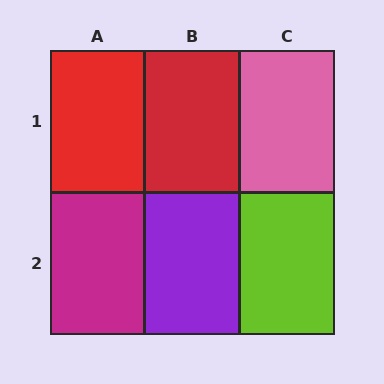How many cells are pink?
1 cell is pink.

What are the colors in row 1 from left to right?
Red, red, pink.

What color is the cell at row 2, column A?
Magenta.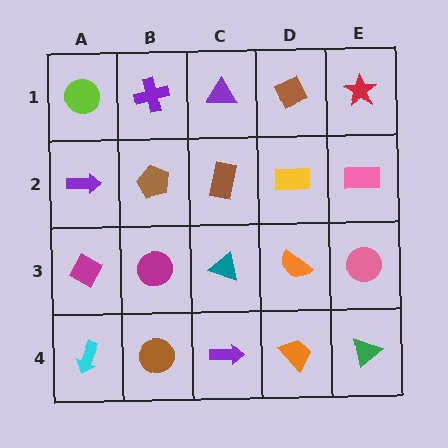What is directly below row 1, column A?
A purple arrow.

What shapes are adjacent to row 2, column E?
A red star (row 1, column E), a pink circle (row 3, column E), a yellow rectangle (row 2, column D).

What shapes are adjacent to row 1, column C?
A brown rectangle (row 2, column C), a purple cross (row 1, column B), a brown diamond (row 1, column D).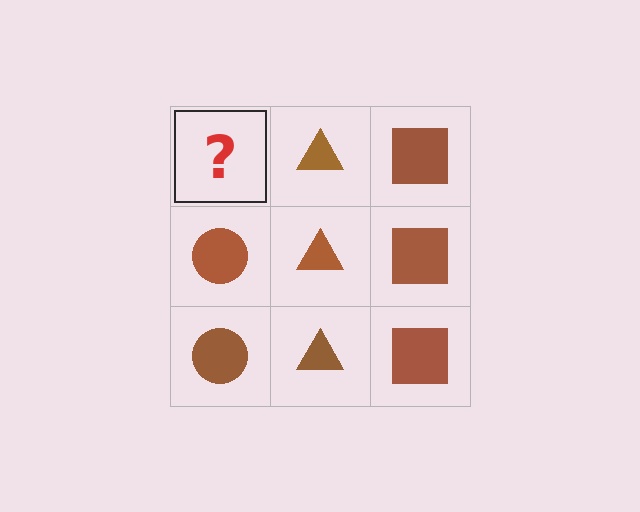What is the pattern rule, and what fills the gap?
The rule is that each column has a consistent shape. The gap should be filled with a brown circle.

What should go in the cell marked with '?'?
The missing cell should contain a brown circle.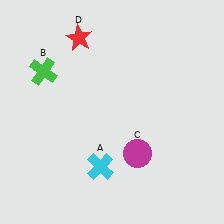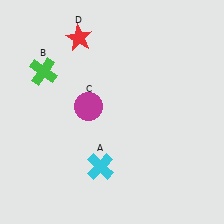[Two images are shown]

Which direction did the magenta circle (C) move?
The magenta circle (C) moved left.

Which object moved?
The magenta circle (C) moved left.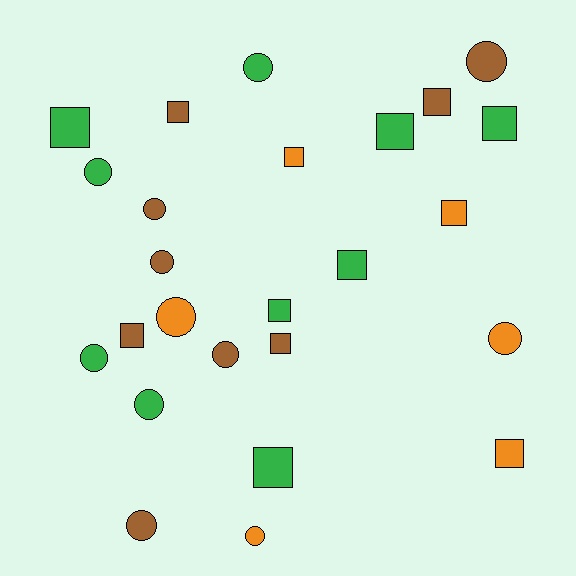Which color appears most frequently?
Green, with 10 objects.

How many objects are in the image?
There are 25 objects.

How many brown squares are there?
There are 4 brown squares.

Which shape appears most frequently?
Square, with 13 objects.